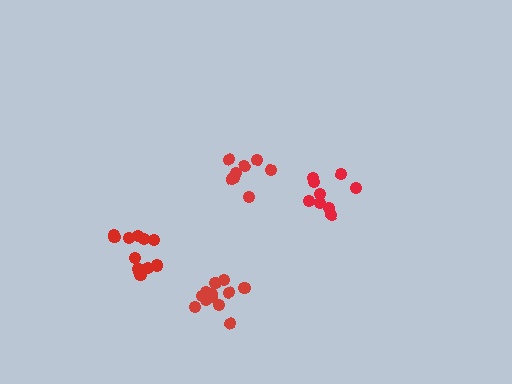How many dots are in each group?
Group 1: 13 dots, Group 2: 12 dots, Group 3: 9 dots, Group 4: 8 dots (42 total).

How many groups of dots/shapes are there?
There are 4 groups.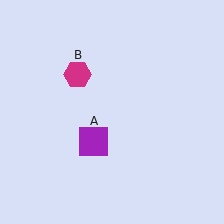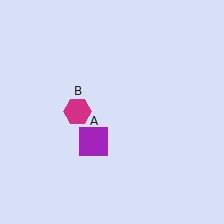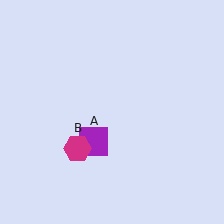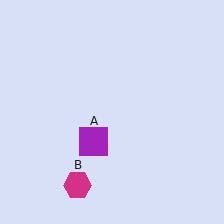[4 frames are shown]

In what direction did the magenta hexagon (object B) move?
The magenta hexagon (object B) moved down.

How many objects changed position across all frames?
1 object changed position: magenta hexagon (object B).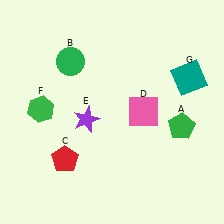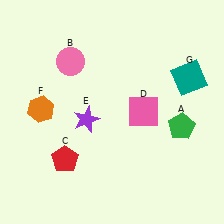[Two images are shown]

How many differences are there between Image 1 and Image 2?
There are 2 differences between the two images.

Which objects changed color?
B changed from green to pink. F changed from green to orange.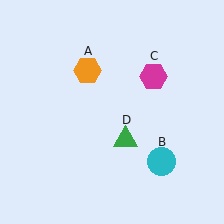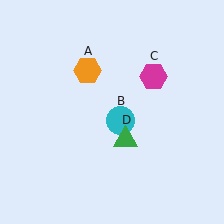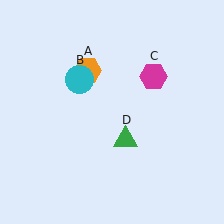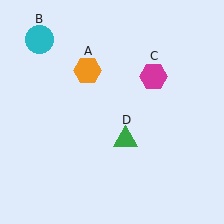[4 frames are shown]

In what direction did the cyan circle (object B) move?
The cyan circle (object B) moved up and to the left.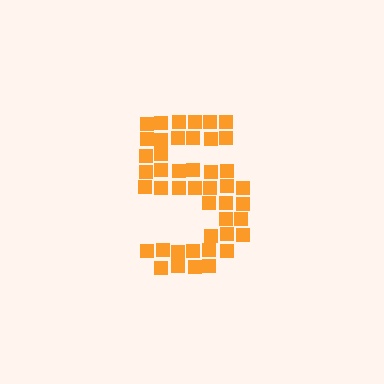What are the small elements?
The small elements are squares.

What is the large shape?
The large shape is the digit 5.